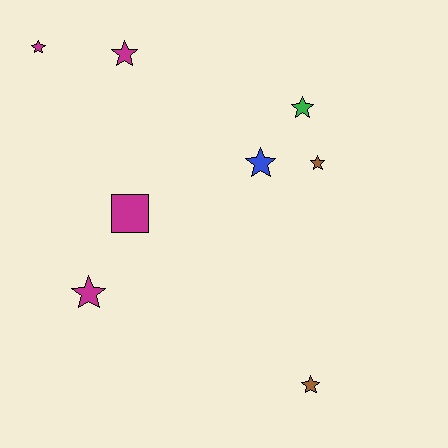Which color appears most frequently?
Magenta, with 4 objects.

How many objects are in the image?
There are 8 objects.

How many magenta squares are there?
There is 1 magenta square.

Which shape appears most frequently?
Star, with 7 objects.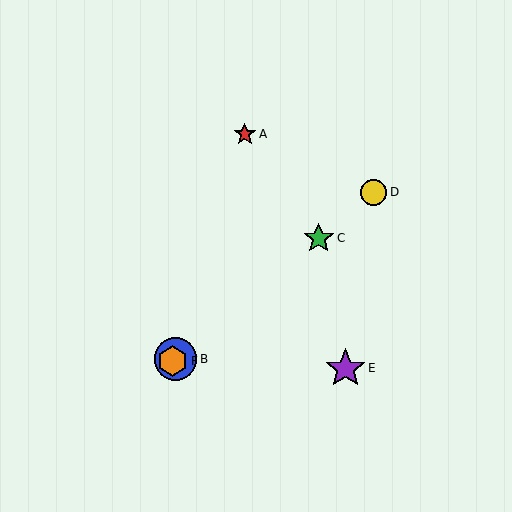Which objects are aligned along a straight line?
Objects B, C, D, F are aligned along a straight line.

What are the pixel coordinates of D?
Object D is at (374, 192).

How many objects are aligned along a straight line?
4 objects (B, C, D, F) are aligned along a straight line.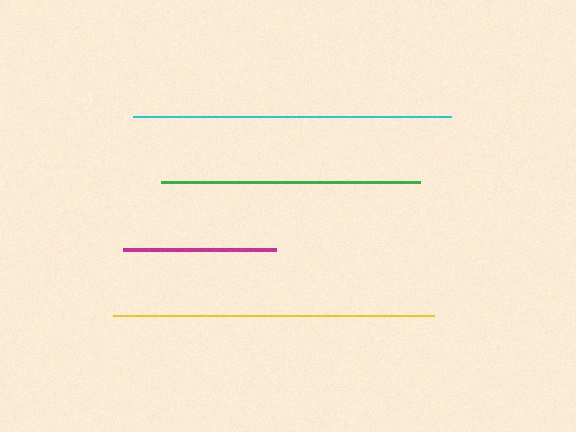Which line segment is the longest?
The yellow line is the longest at approximately 320 pixels.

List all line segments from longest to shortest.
From longest to shortest: yellow, cyan, green, magenta.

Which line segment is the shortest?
The magenta line is the shortest at approximately 153 pixels.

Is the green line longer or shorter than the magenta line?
The green line is longer than the magenta line.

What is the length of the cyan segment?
The cyan segment is approximately 319 pixels long.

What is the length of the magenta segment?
The magenta segment is approximately 153 pixels long.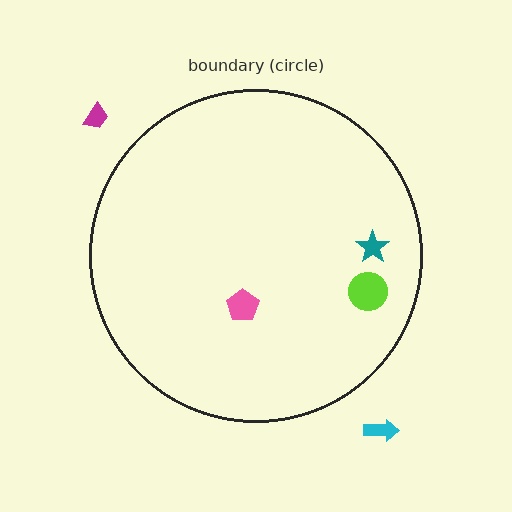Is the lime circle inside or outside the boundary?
Inside.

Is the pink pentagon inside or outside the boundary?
Inside.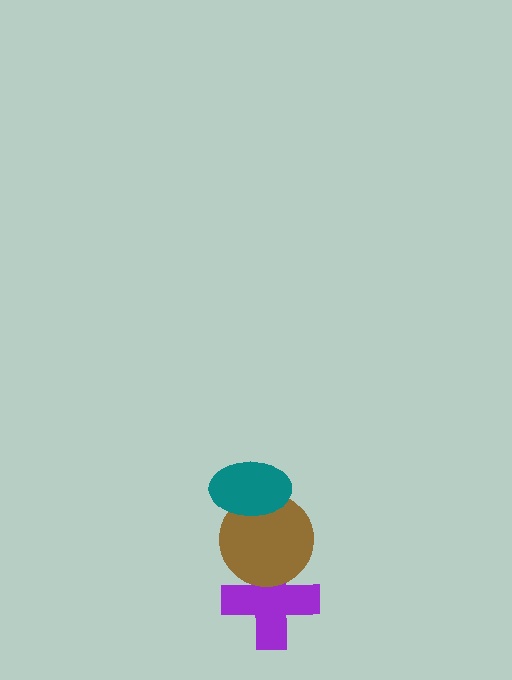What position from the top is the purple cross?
The purple cross is 3rd from the top.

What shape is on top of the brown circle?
The teal ellipse is on top of the brown circle.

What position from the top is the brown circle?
The brown circle is 2nd from the top.